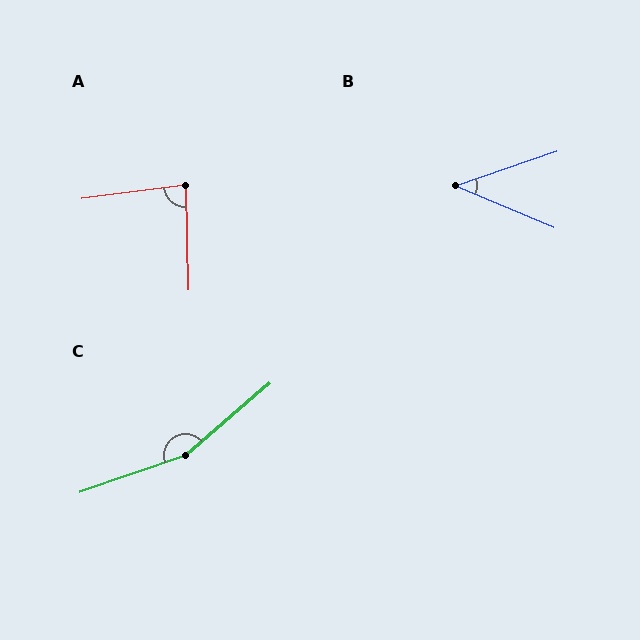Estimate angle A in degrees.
Approximately 84 degrees.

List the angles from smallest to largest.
B (42°), A (84°), C (158°).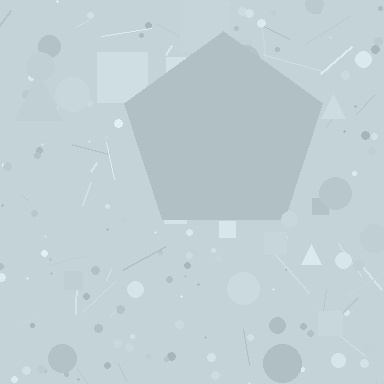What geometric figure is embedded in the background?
A pentagon is embedded in the background.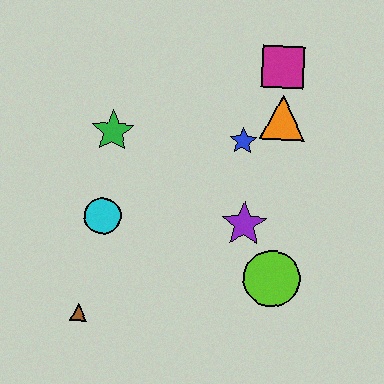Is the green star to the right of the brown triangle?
Yes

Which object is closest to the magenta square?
The orange triangle is closest to the magenta square.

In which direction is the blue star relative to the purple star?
The blue star is above the purple star.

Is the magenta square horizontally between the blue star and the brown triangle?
No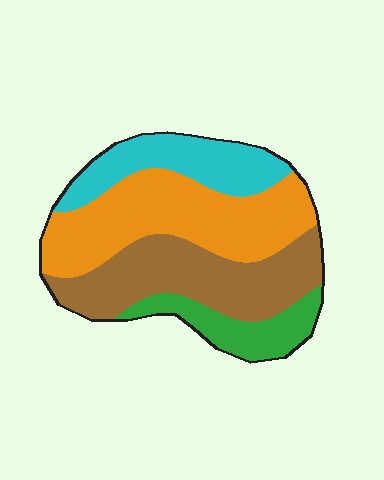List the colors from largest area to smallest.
From largest to smallest: orange, brown, cyan, green.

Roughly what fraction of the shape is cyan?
Cyan covers about 20% of the shape.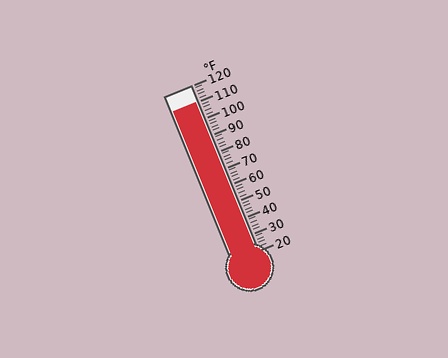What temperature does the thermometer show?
The thermometer shows approximately 110°F.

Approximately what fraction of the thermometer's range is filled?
The thermometer is filled to approximately 90% of its range.